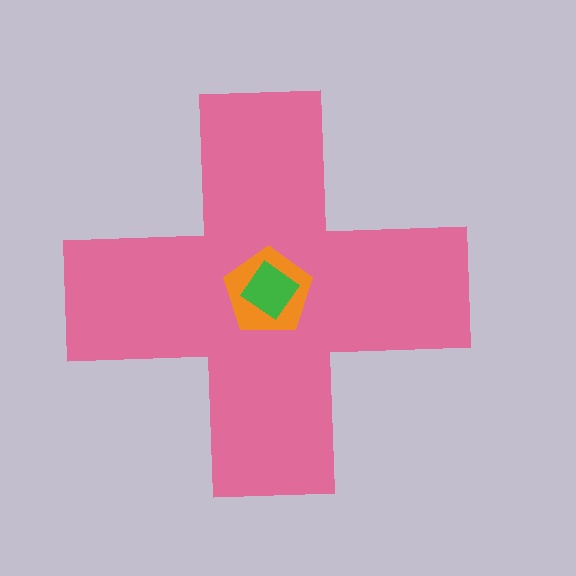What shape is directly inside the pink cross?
The orange pentagon.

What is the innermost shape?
The green diamond.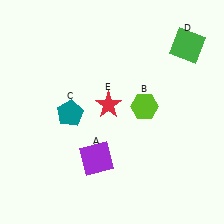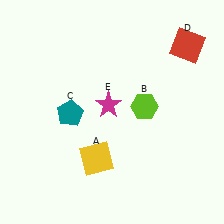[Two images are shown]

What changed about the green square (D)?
In Image 1, D is green. In Image 2, it changed to red.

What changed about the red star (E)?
In Image 1, E is red. In Image 2, it changed to magenta.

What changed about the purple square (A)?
In Image 1, A is purple. In Image 2, it changed to yellow.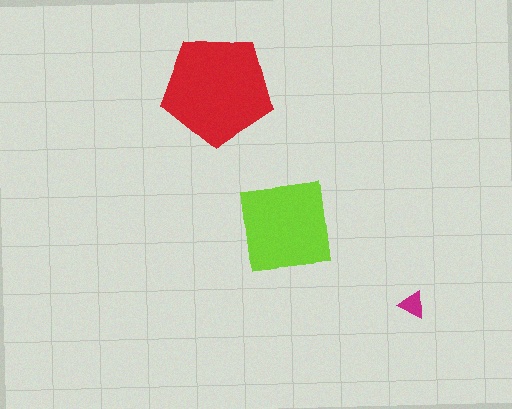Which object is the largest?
The red pentagon.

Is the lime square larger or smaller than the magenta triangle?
Larger.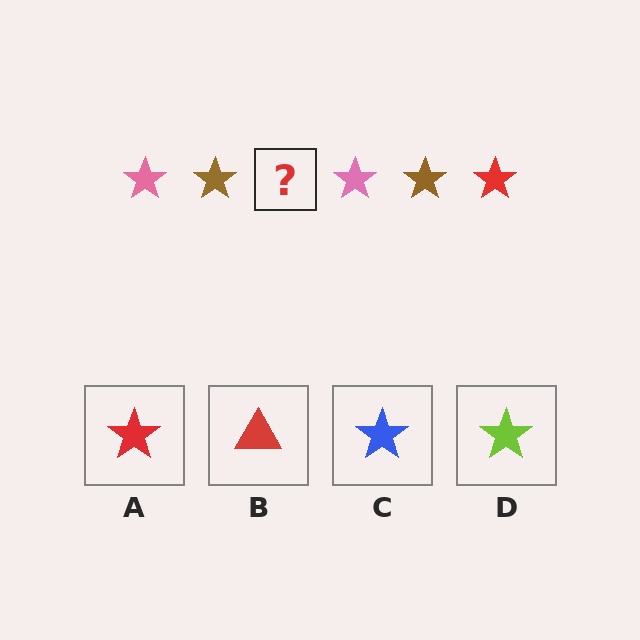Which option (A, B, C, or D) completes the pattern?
A.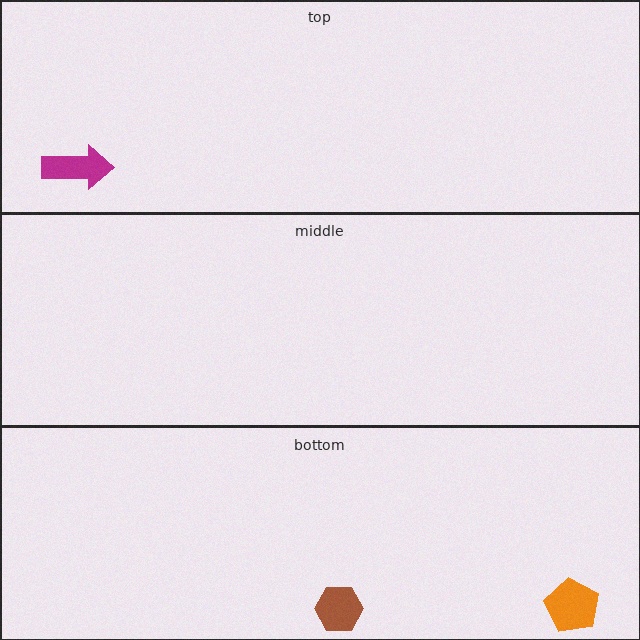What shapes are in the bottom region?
The brown hexagon, the orange pentagon.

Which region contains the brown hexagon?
The bottom region.